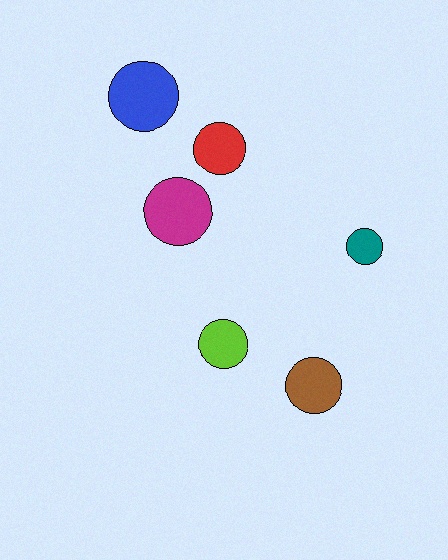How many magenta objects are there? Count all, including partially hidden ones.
There is 1 magenta object.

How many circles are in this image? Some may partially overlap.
There are 6 circles.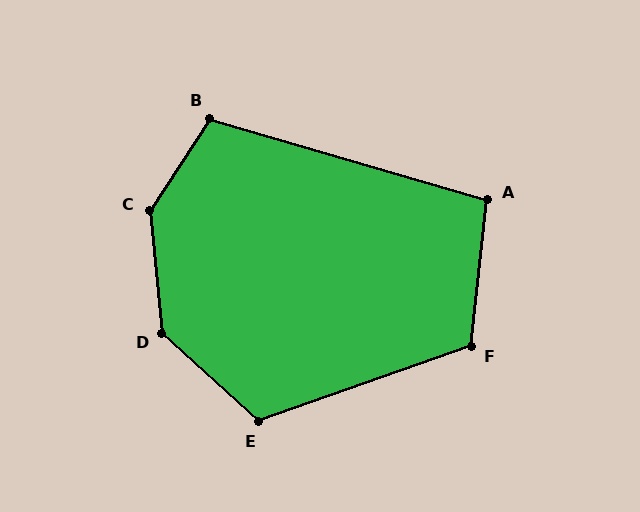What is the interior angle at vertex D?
Approximately 138 degrees (obtuse).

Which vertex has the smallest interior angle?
A, at approximately 100 degrees.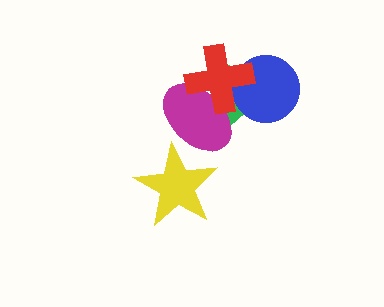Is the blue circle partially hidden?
Yes, it is partially covered by another shape.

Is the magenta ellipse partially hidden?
Yes, it is partially covered by another shape.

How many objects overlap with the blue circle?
2 objects overlap with the blue circle.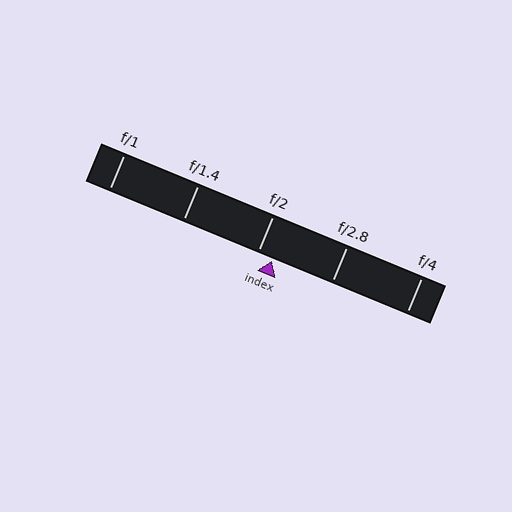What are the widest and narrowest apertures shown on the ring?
The widest aperture shown is f/1 and the narrowest is f/4.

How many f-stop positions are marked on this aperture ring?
There are 5 f-stop positions marked.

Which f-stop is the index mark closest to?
The index mark is closest to f/2.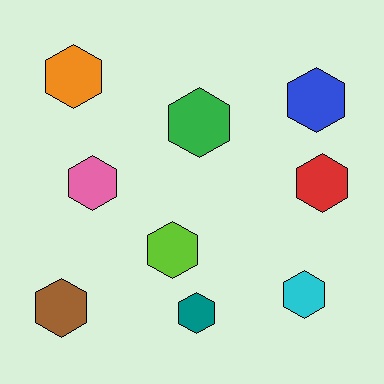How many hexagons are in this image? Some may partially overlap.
There are 9 hexagons.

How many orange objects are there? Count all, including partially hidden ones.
There is 1 orange object.